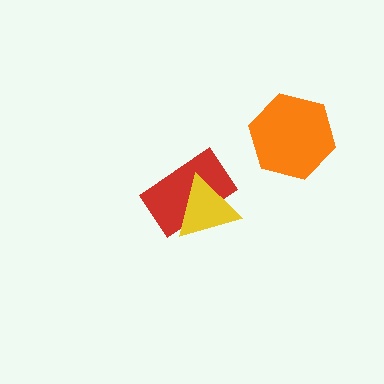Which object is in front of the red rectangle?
The yellow triangle is in front of the red rectangle.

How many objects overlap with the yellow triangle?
1 object overlaps with the yellow triangle.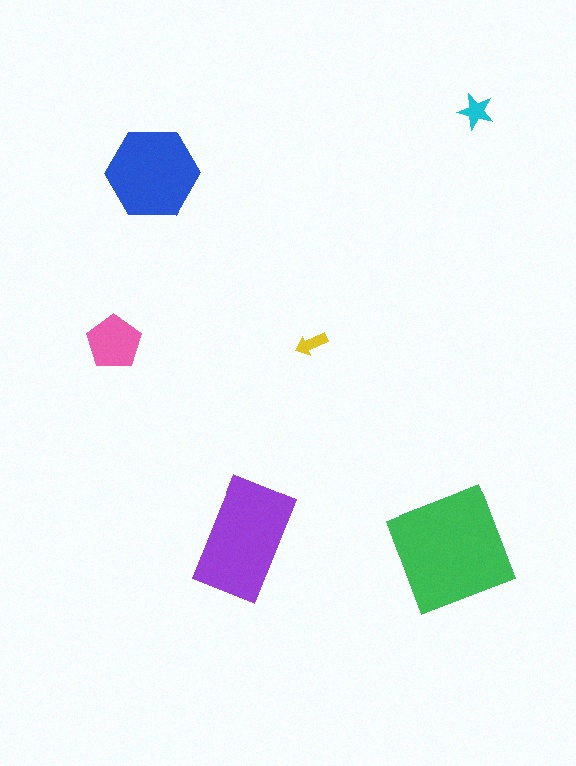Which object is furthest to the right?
The cyan star is rightmost.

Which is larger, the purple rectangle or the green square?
The green square.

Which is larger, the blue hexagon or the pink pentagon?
The blue hexagon.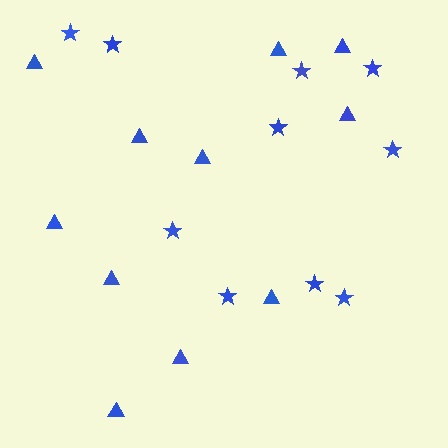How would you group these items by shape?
There are 2 groups: one group of stars (10) and one group of triangles (11).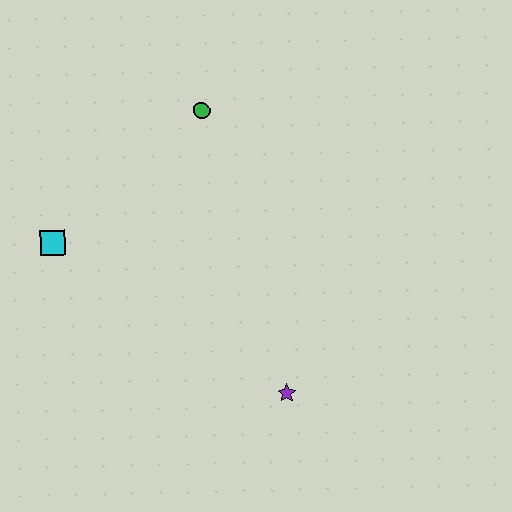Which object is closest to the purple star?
The cyan square is closest to the purple star.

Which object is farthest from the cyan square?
The purple star is farthest from the cyan square.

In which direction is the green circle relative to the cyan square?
The green circle is to the right of the cyan square.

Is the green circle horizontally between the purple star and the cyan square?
Yes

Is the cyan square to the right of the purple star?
No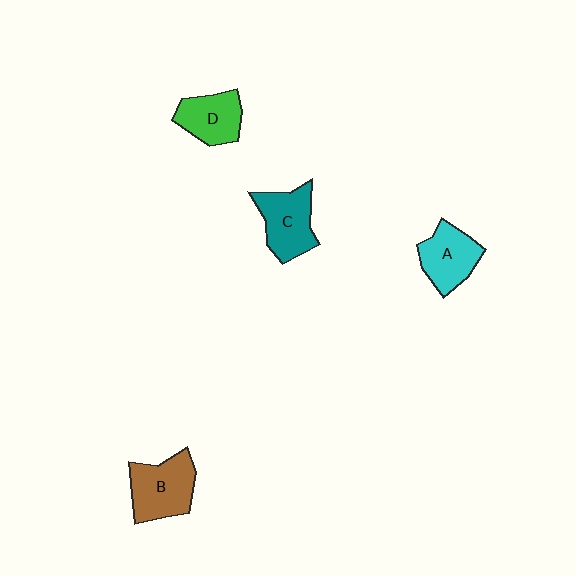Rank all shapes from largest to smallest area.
From largest to smallest: B (brown), C (teal), A (cyan), D (green).